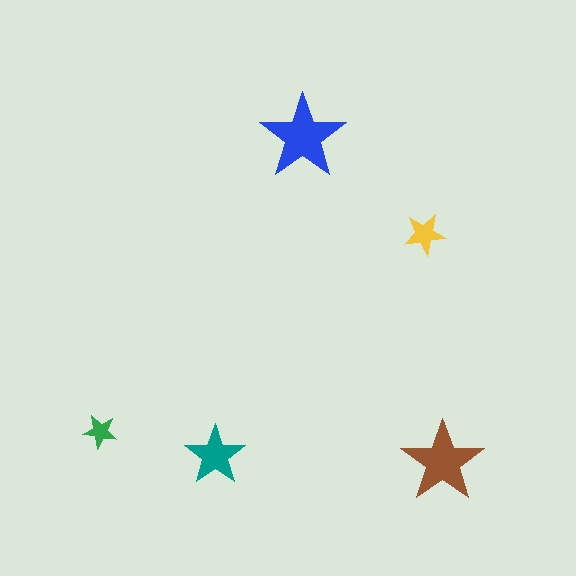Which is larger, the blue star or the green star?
The blue one.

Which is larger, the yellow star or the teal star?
The teal one.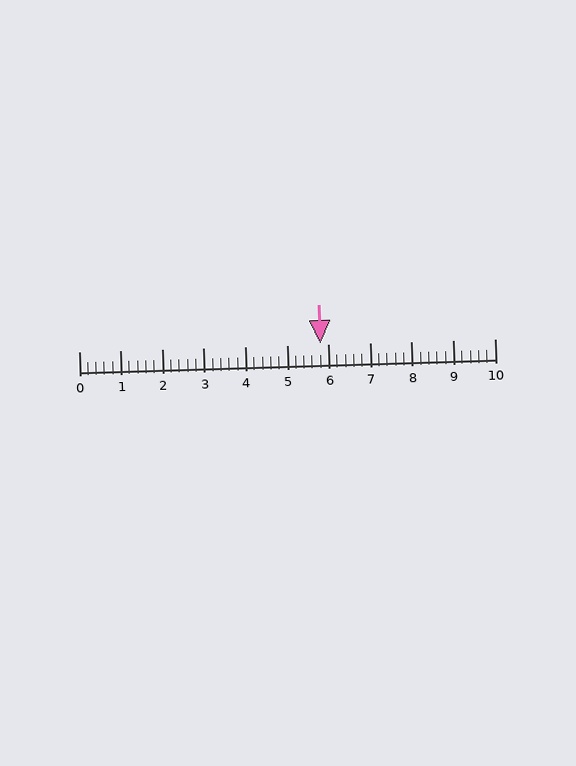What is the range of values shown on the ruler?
The ruler shows values from 0 to 10.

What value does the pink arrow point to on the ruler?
The pink arrow points to approximately 5.8.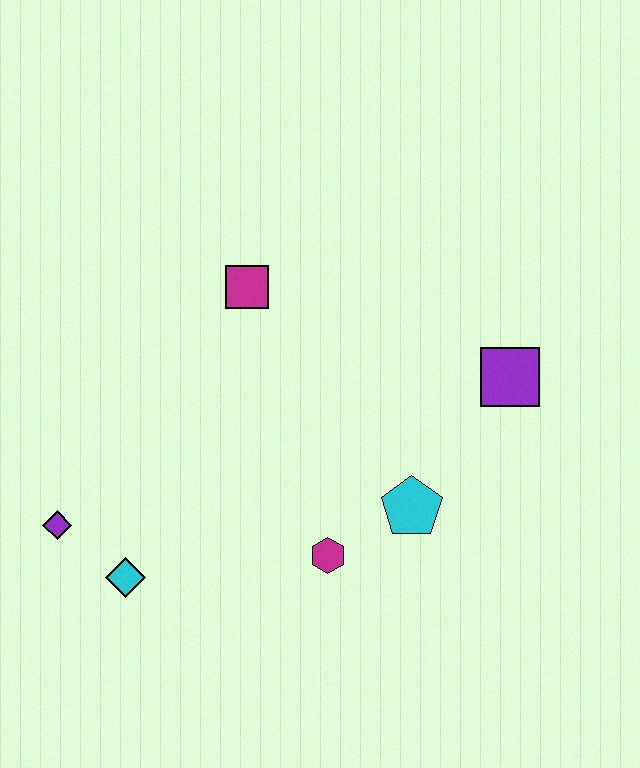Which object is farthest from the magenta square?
The cyan diamond is farthest from the magenta square.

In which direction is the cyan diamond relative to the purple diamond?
The cyan diamond is to the right of the purple diamond.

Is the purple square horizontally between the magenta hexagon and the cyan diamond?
No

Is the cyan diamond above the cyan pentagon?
No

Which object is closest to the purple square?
The cyan pentagon is closest to the purple square.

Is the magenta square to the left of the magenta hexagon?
Yes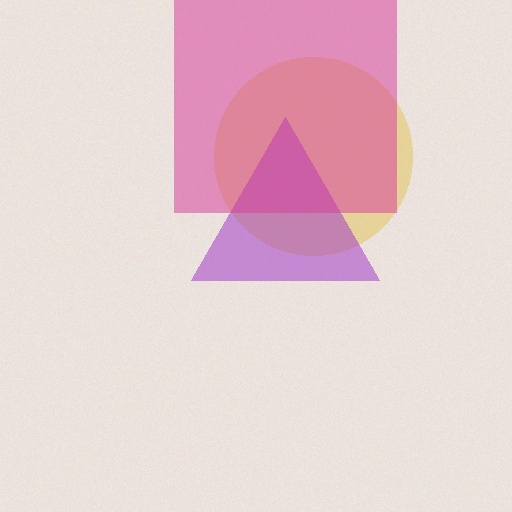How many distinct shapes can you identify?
There are 3 distinct shapes: a yellow circle, a purple triangle, a magenta square.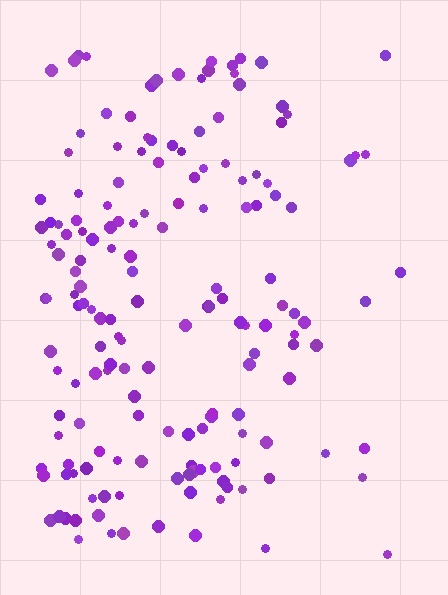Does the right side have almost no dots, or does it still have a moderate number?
Still a moderate number, just noticeably fewer than the left.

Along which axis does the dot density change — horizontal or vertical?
Horizontal.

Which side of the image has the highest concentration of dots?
The left.